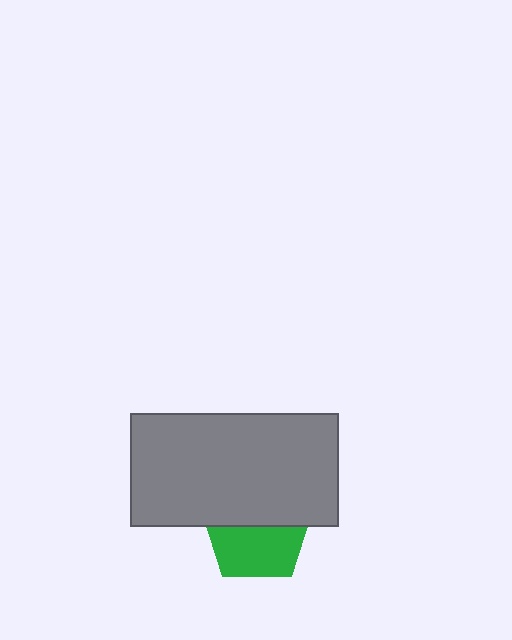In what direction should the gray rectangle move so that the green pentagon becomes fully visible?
The gray rectangle should move up. That is the shortest direction to clear the overlap and leave the green pentagon fully visible.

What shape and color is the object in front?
The object in front is a gray rectangle.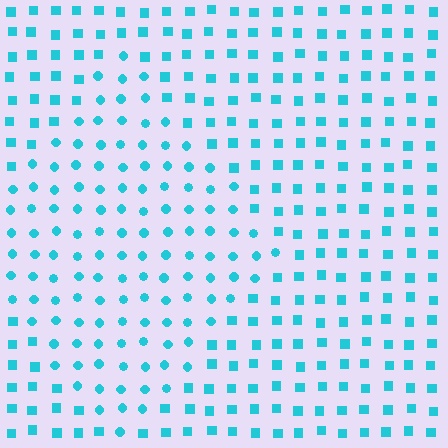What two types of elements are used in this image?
The image uses circles inside the diamond region and squares outside it.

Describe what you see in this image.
The image is filled with small cyan elements arranged in a uniform grid. A diamond-shaped region contains circles, while the surrounding area contains squares. The boundary is defined purely by the change in element shape.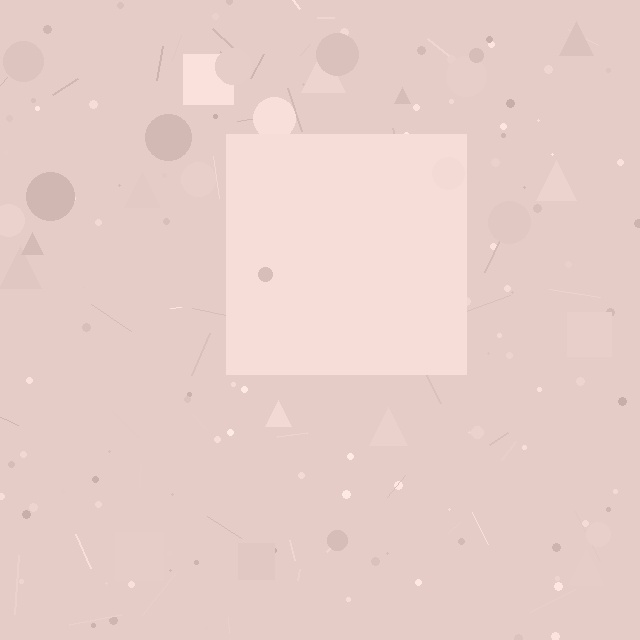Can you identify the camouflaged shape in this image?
The camouflaged shape is a square.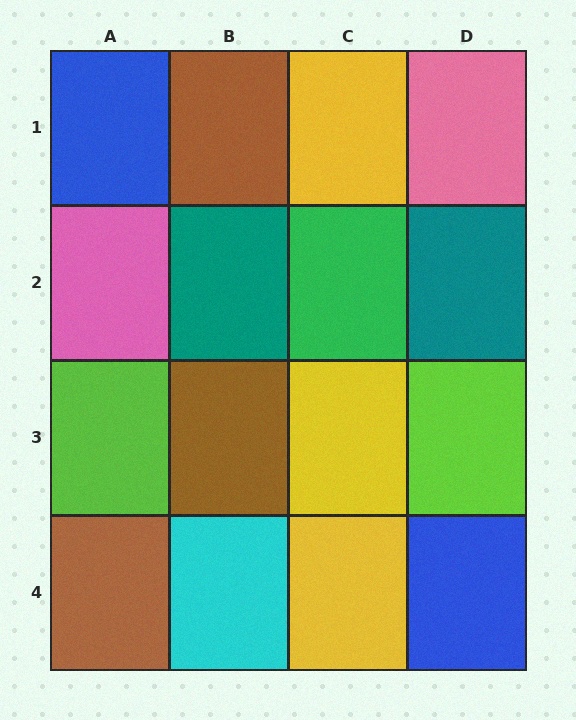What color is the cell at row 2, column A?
Pink.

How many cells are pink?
2 cells are pink.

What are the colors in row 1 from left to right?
Blue, brown, yellow, pink.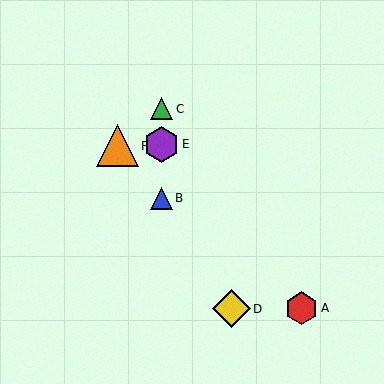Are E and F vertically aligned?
No, E is at x≈161 and F is at x≈118.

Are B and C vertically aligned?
Yes, both are at x≈161.